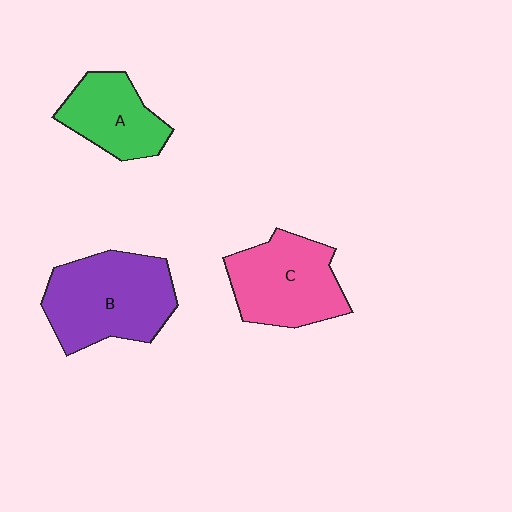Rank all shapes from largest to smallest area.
From largest to smallest: B (purple), C (pink), A (green).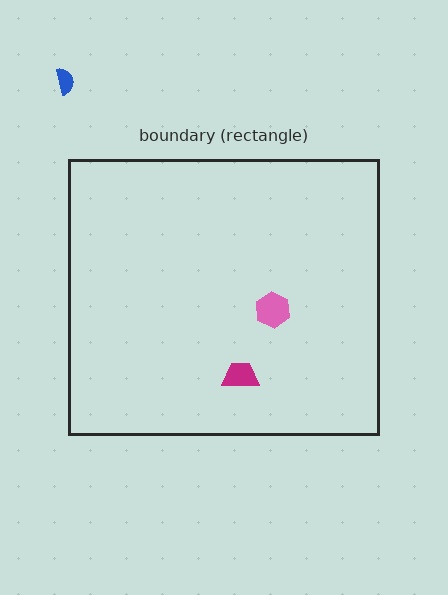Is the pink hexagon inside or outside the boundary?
Inside.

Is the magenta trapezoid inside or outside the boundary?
Inside.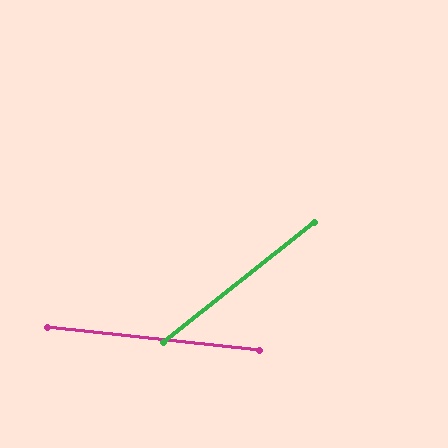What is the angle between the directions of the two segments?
Approximately 45 degrees.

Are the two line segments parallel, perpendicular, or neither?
Neither parallel nor perpendicular — they differ by about 45°.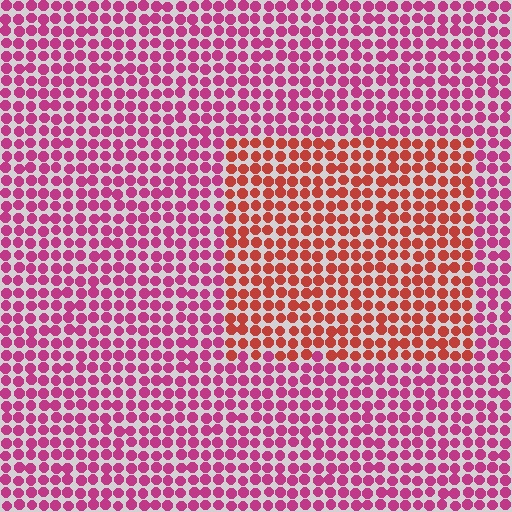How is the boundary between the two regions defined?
The boundary is defined purely by a slight shift in hue (about 38 degrees). Spacing, size, and orientation are identical on both sides.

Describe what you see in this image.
The image is filled with small magenta elements in a uniform arrangement. A rectangle-shaped region is visible where the elements are tinted to a slightly different hue, forming a subtle color boundary.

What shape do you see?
I see a rectangle.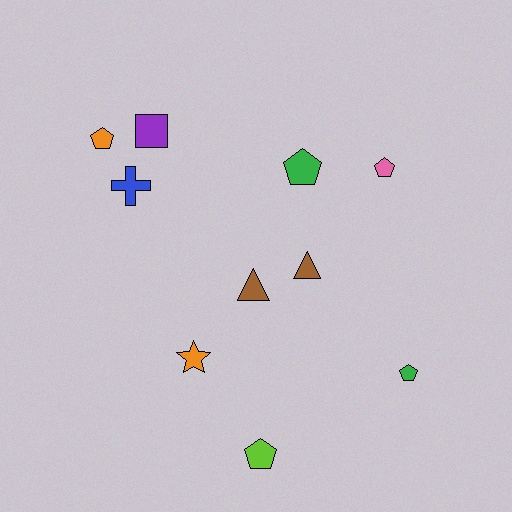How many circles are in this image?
There are no circles.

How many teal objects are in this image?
There are no teal objects.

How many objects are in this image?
There are 10 objects.